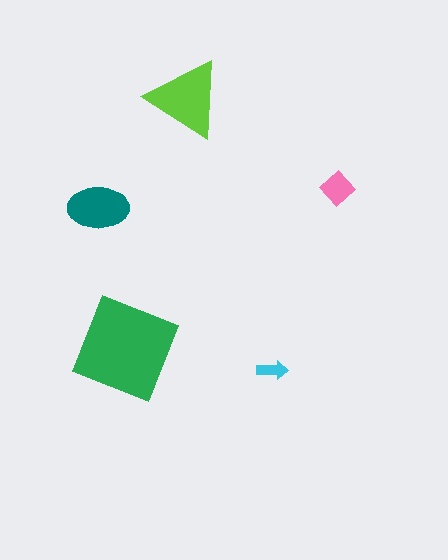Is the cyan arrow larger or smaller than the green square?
Smaller.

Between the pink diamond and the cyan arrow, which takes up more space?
The pink diamond.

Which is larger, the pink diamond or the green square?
The green square.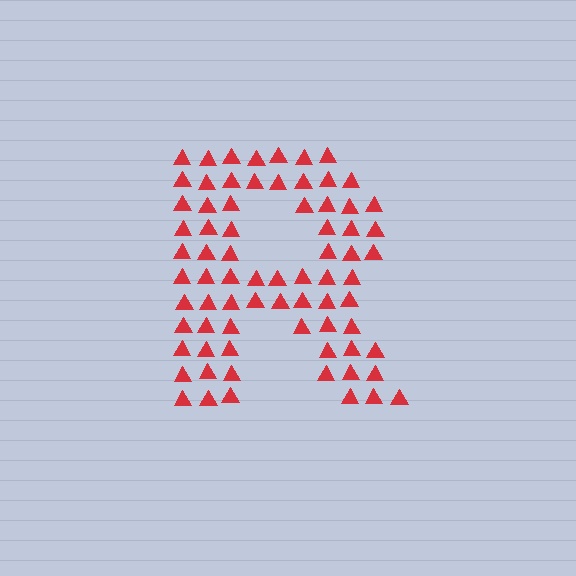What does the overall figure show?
The overall figure shows the letter R.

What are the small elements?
The small elements are triangles.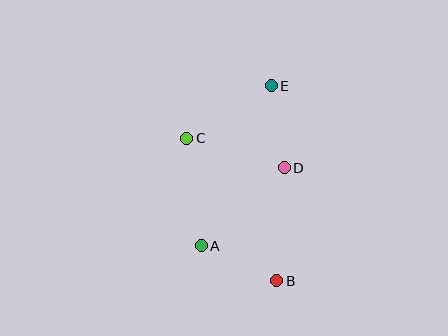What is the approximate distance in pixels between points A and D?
The distance between A and D is approximately 114 pixels.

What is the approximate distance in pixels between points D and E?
The distance between D and E is approximately 83 pixels.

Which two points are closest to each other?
Points A and B are closest to each other.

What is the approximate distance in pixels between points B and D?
The distance between B and D is approximately 113 pixels.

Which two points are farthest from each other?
Points B and E are farthest from each other.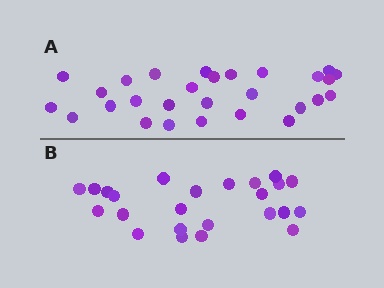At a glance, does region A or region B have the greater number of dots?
Region A (the top region) has more dots.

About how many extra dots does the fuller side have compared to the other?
Region A has about 4 more dots than region B.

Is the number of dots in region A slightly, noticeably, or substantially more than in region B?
Region A has only slightly more — the two regions are fairly close. The ratio is roughly 1.2 to 1.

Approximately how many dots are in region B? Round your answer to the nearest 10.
About 20 dots. (The exact count is 24, which rounds to 20.)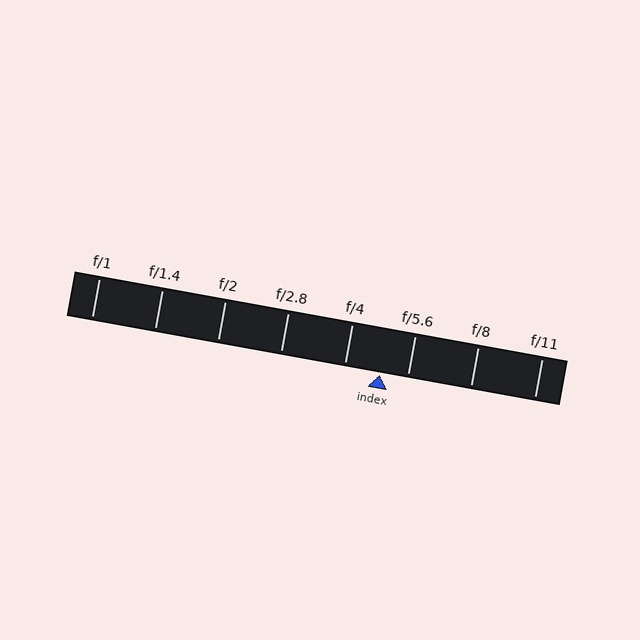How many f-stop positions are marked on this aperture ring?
There are 8 f-stop positions marked.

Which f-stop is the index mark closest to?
The index mark is closest to f/5.6.